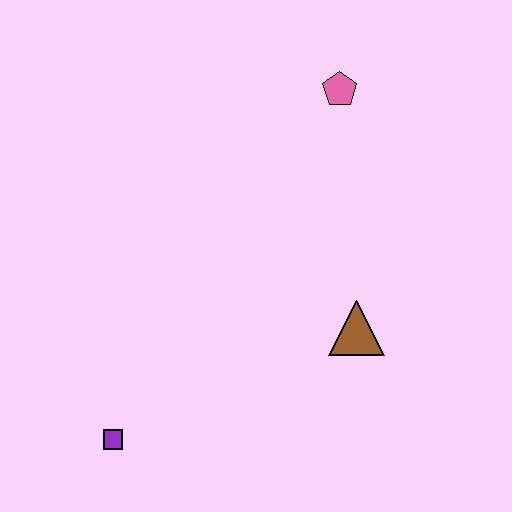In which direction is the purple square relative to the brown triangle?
The purple square is to the left of the brown triangle.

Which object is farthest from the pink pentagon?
The purple square is farthest from the pink pentagon.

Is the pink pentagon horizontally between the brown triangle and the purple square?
Yes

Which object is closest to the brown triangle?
The pink pentagon is closest to the brown triangle.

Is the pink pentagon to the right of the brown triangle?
No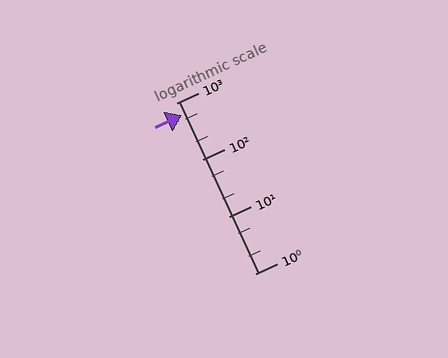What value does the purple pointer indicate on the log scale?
The pointer indicates approximately 620.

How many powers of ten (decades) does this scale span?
The scale spans 3 decades, from 1 to 1000.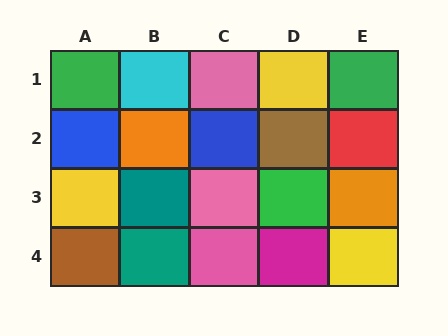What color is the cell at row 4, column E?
Yellow.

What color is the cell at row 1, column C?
Pink.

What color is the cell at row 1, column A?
Green.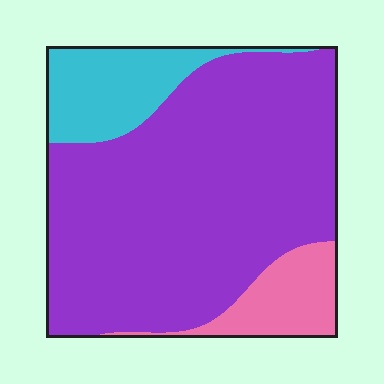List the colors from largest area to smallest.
From largest to smallest: purple, cyan, pink.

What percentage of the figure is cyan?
Cyan takes up less than a sixth of the figure.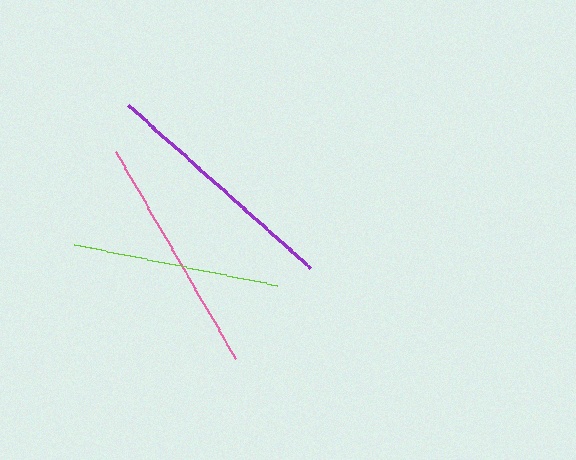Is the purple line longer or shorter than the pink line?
The purple line is longer than the pink line.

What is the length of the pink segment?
The pink segment is approximately 240 pixels long.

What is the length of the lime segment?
The lime segment is approximately 207 pixels long.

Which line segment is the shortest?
The lime line is the shortest at approximately 207 pixels.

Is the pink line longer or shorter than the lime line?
The pink line is longer than the lime line.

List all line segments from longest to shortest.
From longest to shortest: purple, pink, lime.